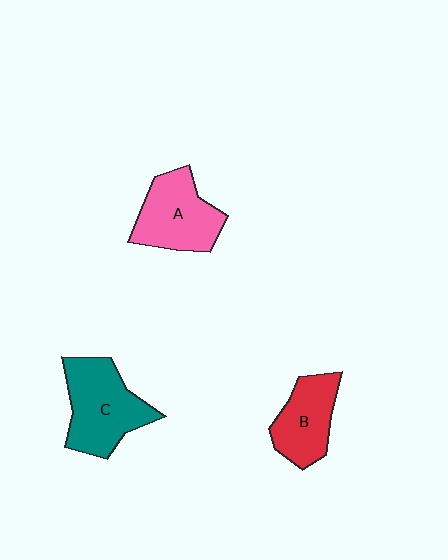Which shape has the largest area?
Shape C (teal).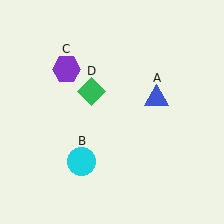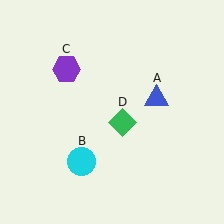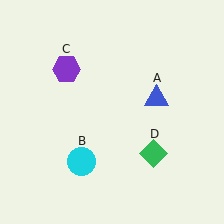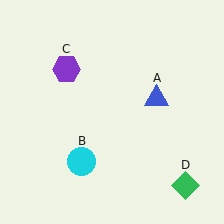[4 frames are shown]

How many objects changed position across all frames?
1 object changed position: green diamond (object D).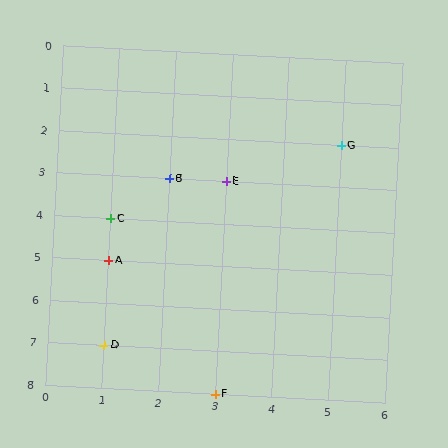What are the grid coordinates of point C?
Point C is at grid coordinates (1, 4).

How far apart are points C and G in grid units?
Points C and G are 4 columns and 2 rows apart (about 4.5 grid units diagonally).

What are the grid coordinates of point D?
Point D is at grid coordinates (1, 7).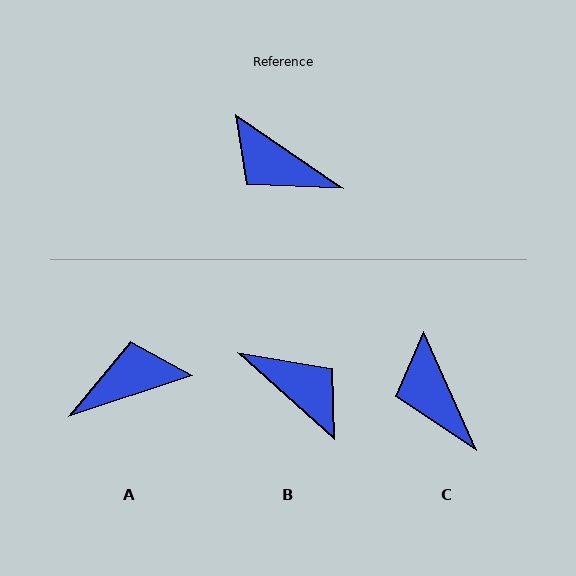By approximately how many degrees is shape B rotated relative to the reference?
Approximately 173 degrees counter-clockwise.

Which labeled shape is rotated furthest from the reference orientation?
B, about 173 degrees away.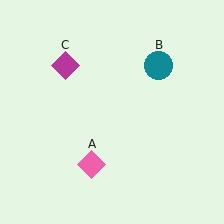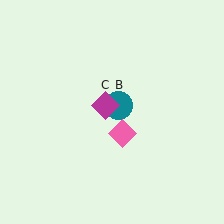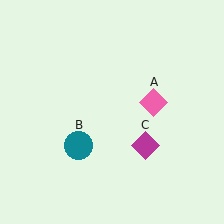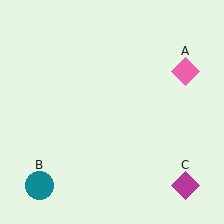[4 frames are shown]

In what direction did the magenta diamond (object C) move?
The magenta diamond (object C) moved down and to the right.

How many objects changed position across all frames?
3 objects changed position: pink diamond (object A), teal circle (object B), magenta diamond (object C).